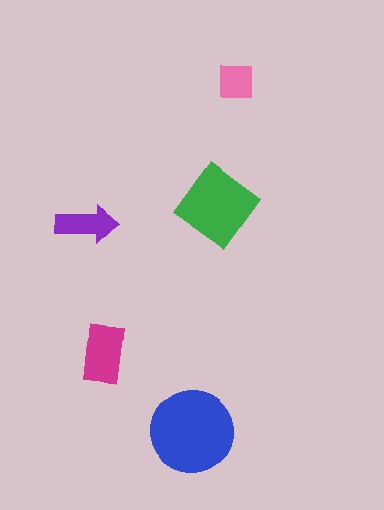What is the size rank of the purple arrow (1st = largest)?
4th.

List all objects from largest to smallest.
The blue circle, the green diamond, the magenta rectangle, the purple arrow, the pink square.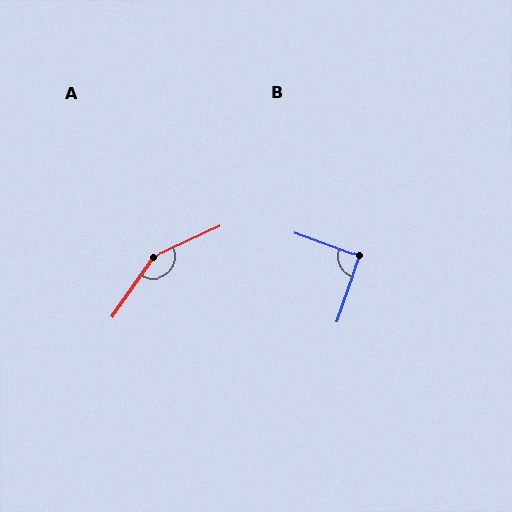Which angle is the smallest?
B, at approximately 91 degrees.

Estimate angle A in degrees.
Approximately 149 degrees.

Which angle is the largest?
A, at approximately 149 degrees.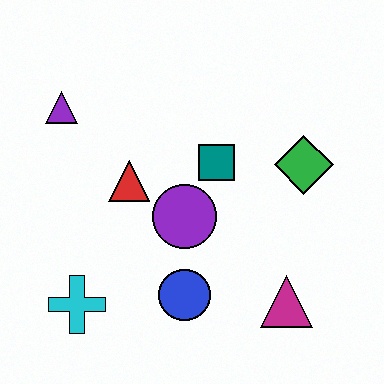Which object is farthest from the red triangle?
The magenta triangle is farthest from the red triangle.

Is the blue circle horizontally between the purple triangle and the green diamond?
Yes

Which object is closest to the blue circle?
The purple circle is closest to the blue circle.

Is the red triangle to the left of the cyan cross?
No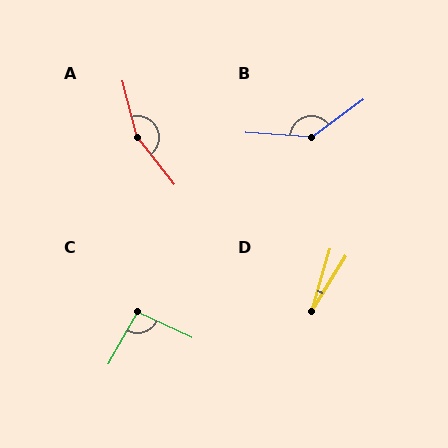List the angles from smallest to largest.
D (15°), C (94°), B (140°), A (156°).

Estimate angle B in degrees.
Approximately 140 degrees.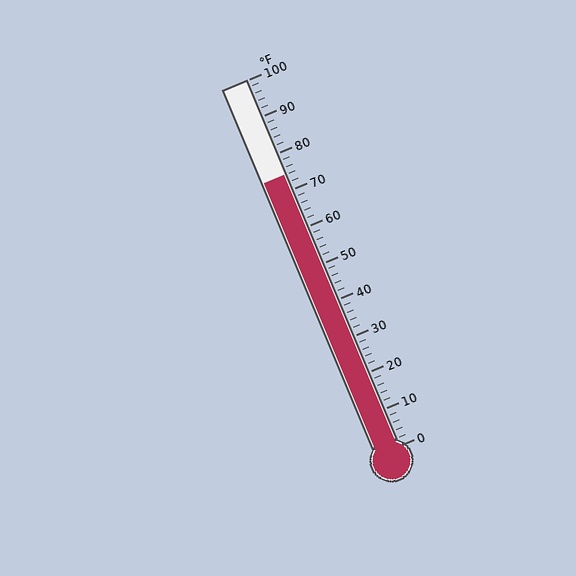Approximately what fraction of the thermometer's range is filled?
The thermometer is filled to approximately 75% of its range.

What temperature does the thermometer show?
The thermometer shows approximately 74°F.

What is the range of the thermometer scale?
The thermometer scale ranges from 0°F to 100°F.